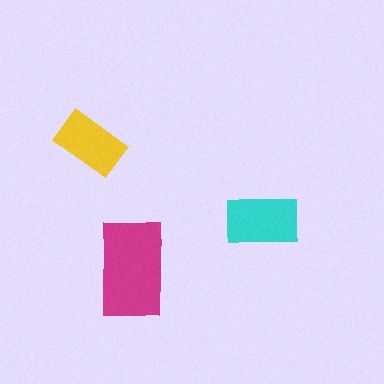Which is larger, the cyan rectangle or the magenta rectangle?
The magenta one.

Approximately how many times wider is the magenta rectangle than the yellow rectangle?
About 1.5 times wider.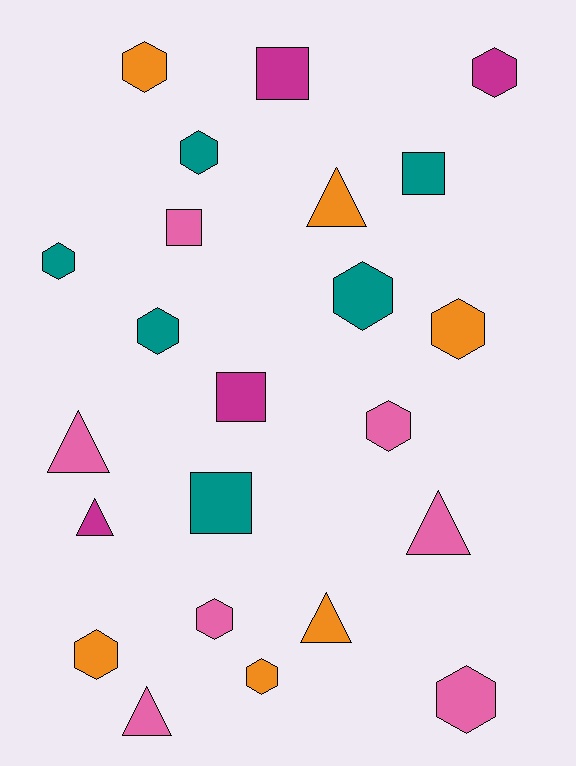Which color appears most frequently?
Pink, with 7 objects.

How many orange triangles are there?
There are 2 orange triangles.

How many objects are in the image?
There are 23 objects.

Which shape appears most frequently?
Hexagon, with 12 objects.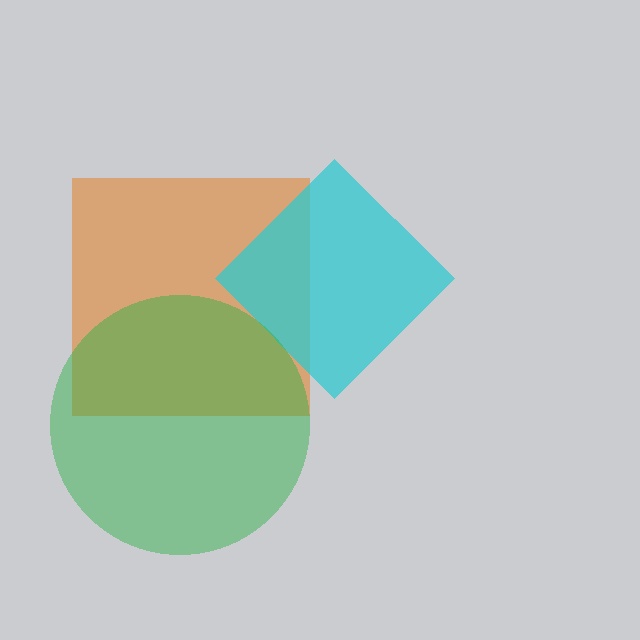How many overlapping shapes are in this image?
There are 3 overlapping shapes in the image.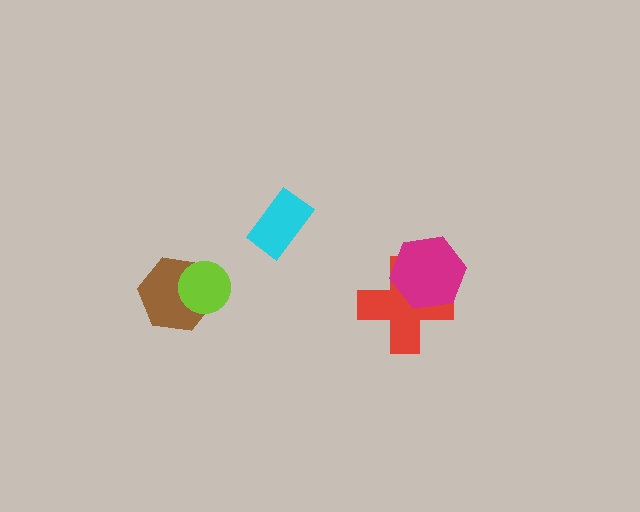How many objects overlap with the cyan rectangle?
0 objects overlap with the cyan rectangle.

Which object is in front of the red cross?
The magenta hexagon is in front of the red cross.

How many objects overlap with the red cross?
1 object overlaps with the red cross.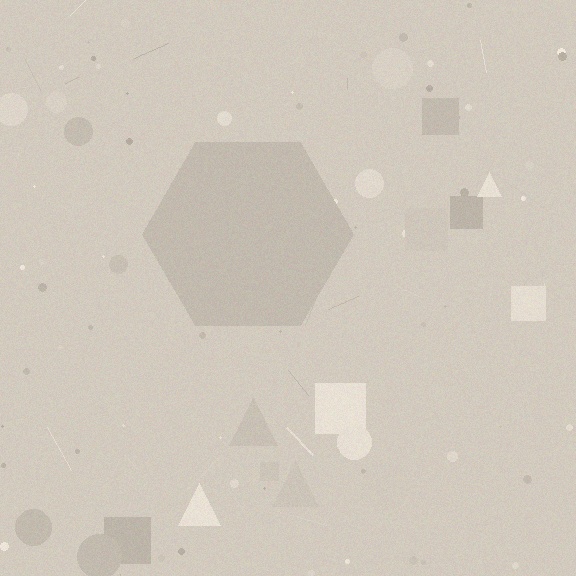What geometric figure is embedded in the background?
A hexagon is embedded in the background.